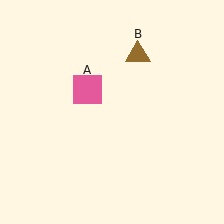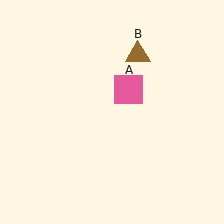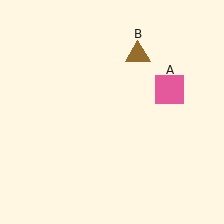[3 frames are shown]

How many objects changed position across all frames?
1 object changed position: pink square (object A).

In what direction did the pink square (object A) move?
The pink square (object A) moved right.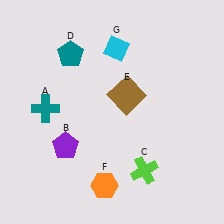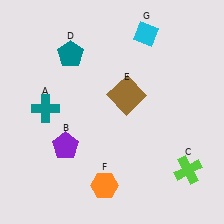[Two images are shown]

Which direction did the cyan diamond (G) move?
The cyan diamond (G) moved right.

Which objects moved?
The objects that moved are: the lime cross (C), the cyan diamond (G).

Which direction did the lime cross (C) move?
The lime cross (C) moved right.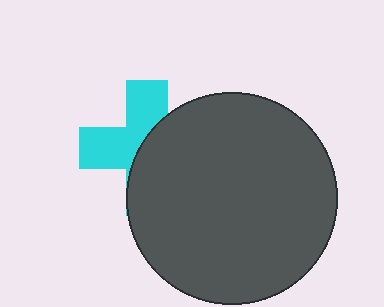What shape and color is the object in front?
The object in front is a dark gray circle.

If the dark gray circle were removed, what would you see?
You would see the complete cyan cross.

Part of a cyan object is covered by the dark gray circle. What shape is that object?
It is a cross.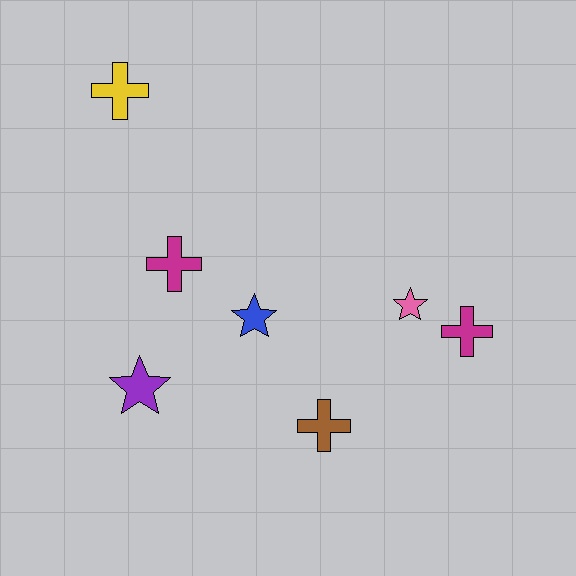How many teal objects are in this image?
There are no teal objects.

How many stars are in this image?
There are 3 stars.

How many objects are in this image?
There are 7 objects.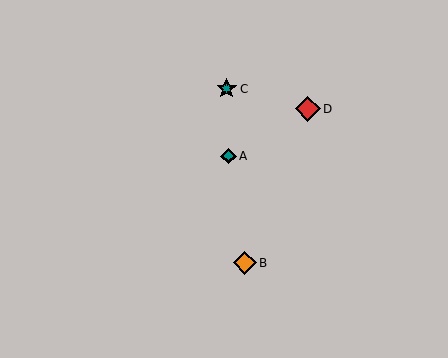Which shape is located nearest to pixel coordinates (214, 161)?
The teal diamond (labeled A) at (228, 156) is nearest to that location.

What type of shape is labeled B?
Shape B is an orange diamond.